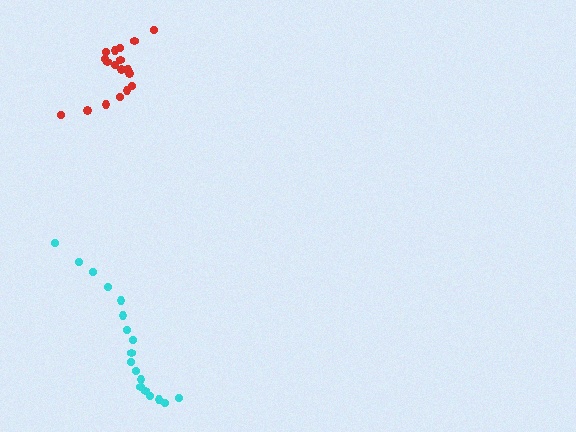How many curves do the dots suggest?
There are 2 distinct paths.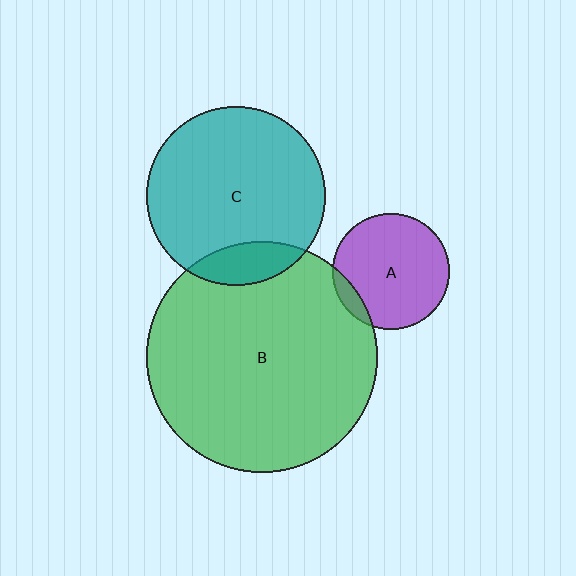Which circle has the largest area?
Circle B (green).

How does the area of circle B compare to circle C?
Approximately 1.7 times.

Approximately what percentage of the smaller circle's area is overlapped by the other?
Approximately 10%.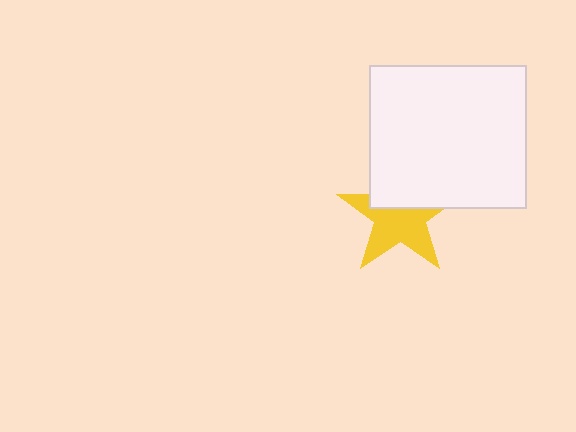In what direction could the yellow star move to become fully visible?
The yellow star could move down. That would shift it out from behind the white rectangle entirely.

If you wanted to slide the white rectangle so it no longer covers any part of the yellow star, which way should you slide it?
Slide it up — that is the most direct way to separate the two shapes.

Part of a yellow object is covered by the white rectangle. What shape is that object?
It is a star.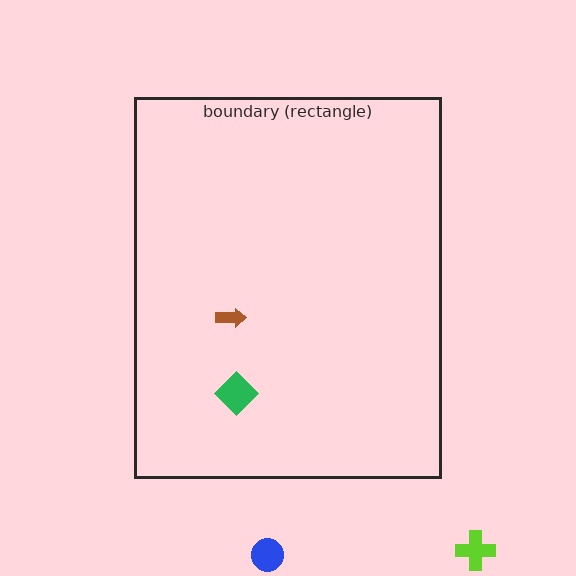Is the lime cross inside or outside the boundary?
Outside.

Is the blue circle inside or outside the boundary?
Outside.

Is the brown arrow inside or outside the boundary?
Inside.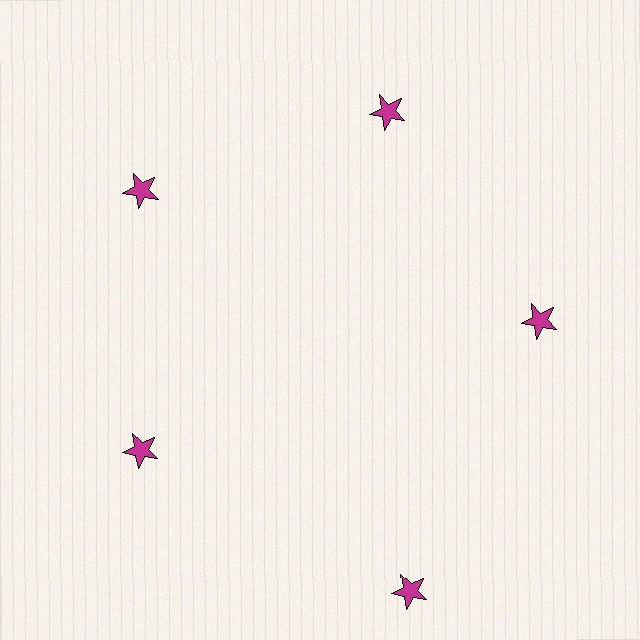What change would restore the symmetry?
The symmetry would be restored by moving it inward, back onto the ring so that all 5 stars sit at equal angles and equal distance from the center.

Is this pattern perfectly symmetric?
No. The 5 magenta stars are arranged in a ring, but one element near the 5 o'clock position is pushed outward from the center, breaking the 5-fold rotational symmetry.